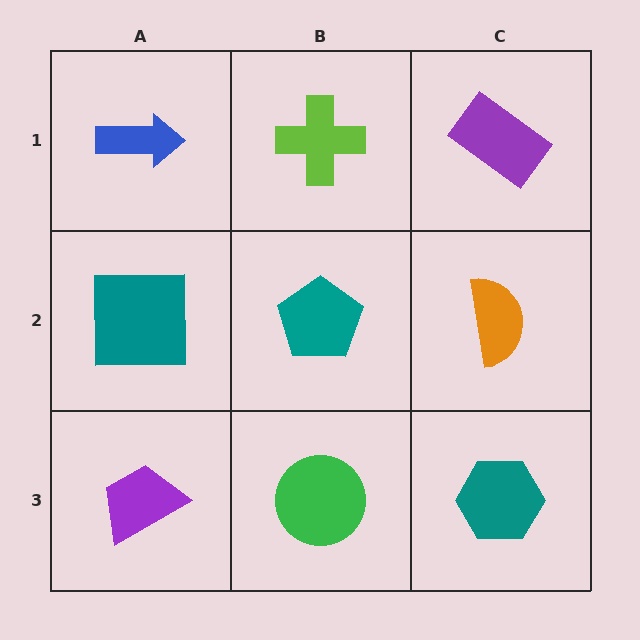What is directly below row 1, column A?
A teal square.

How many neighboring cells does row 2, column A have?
3.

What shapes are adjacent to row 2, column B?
A lime cross (row 1, column B), a green circle (row 3, column B), a teal square (row 2, column A), an orange semicircle (row 2, column C).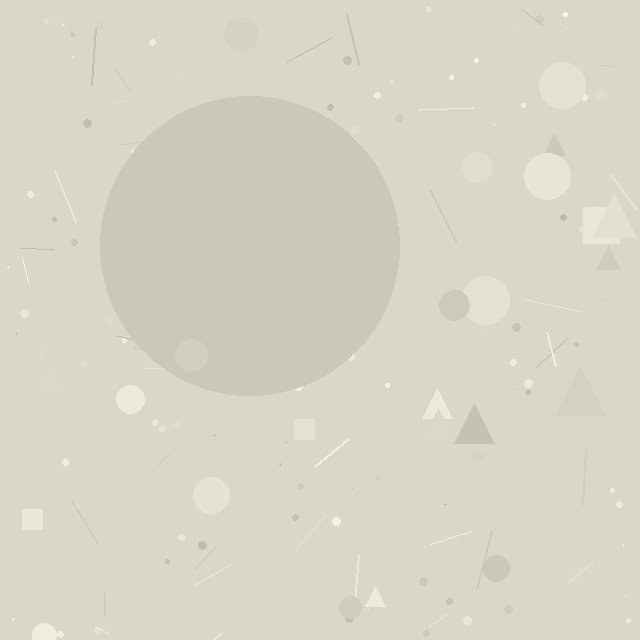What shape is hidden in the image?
A circle is hidden in the image.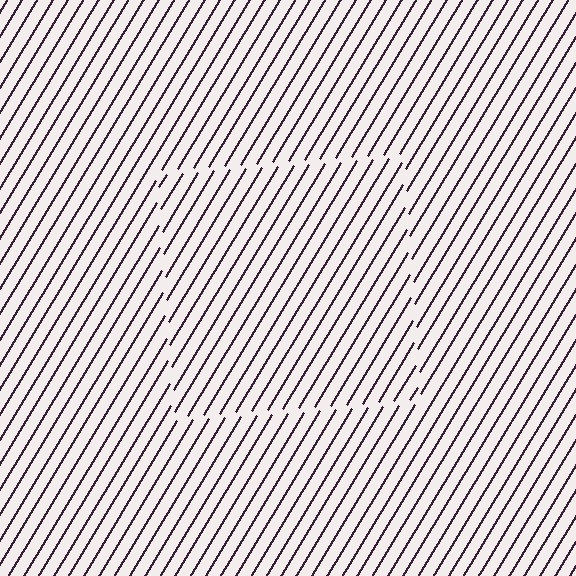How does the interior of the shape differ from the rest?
The interior of the shape contains the same grating, shifted by half a period — the contour is defined by the phase discontinuity where line-ends from the inner and outer gratings abut.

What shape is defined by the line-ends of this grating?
An illusory square. The interior of the shape contains the same grating, shifted by half a period — the contour is defined by the phase discontinuity where line-ends from the inner and outer gratings abut.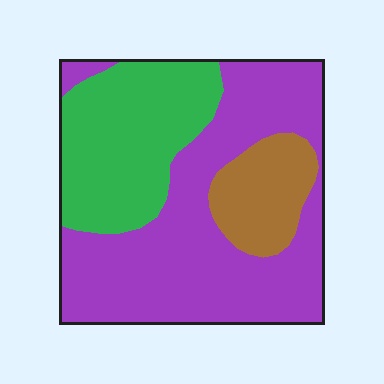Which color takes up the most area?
Purple, at roughly 55%.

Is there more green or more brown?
Green.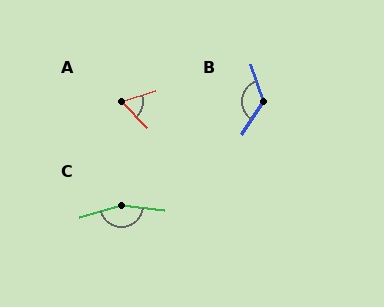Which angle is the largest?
C, at approximately 158 degrees.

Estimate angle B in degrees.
Approximately 127 degrees.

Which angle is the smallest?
A, at approximately 64 degrees.